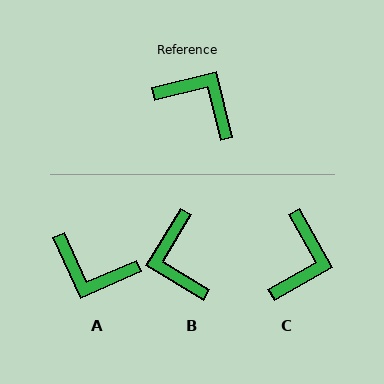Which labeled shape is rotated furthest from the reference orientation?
A, about 170 degrees away.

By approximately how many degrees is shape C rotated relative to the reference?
Approximately 74 degrees clockwise.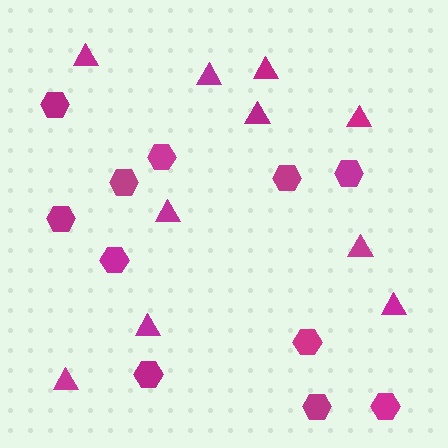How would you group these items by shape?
There are 2 groups: one group of triangles (10) and one group of hexagons (11).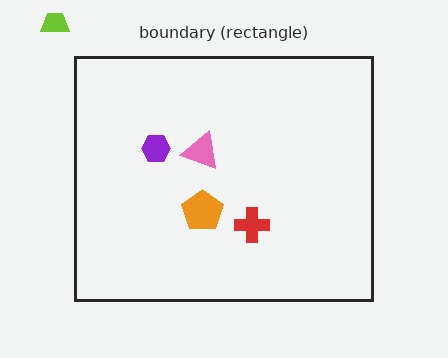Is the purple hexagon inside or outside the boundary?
Inside.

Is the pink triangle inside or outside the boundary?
Inside.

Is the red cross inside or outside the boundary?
Inside.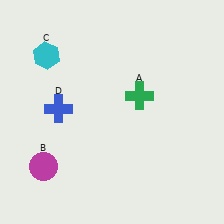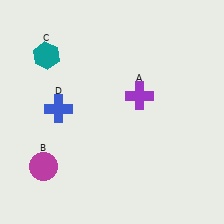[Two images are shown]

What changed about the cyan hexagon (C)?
In Image 1, C is cyan. In Image 2, it changed to teal.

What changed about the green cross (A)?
In Image 1, A is green. In Image 2, it changed to purple.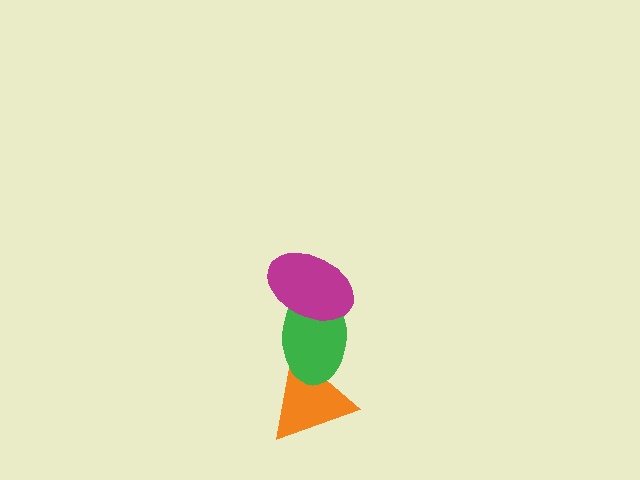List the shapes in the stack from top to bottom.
From top to bottom: the magenta ellipse, the green ellipse, the orange triangle.